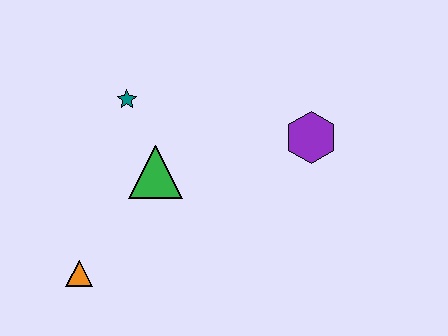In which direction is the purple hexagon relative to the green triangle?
The purple hexagon is to the right of the green triangle.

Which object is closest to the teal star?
The green triangle is closest to the teal star.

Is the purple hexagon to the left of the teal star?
No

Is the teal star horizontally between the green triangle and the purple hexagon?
No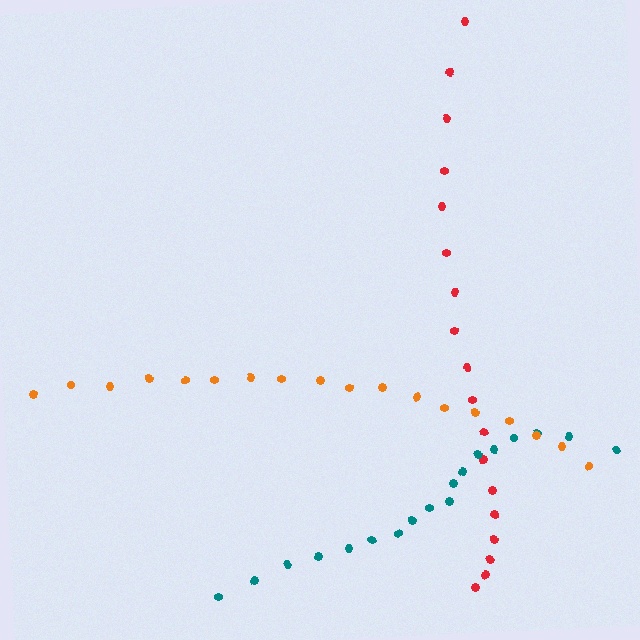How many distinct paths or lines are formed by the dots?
There are 3 distinct paths.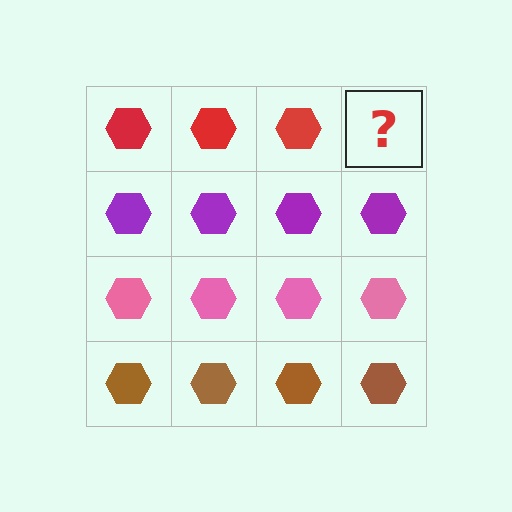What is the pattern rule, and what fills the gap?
The rule is that each row has a consistent color. The gap should be filled with a red hexagon.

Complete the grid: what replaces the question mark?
The question mark should be replaced with a red hexagon.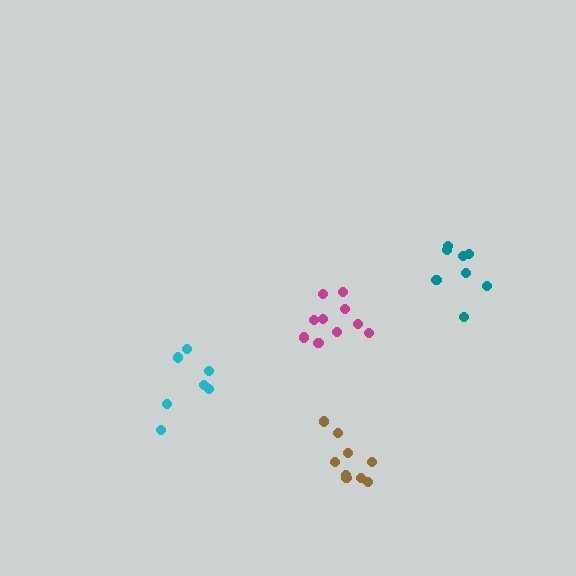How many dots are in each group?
Group 1: 8 dots, Group 2: 7 dots, Group 3: 9 dots, Group 4: 10 dots (34 total).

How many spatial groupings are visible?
There are 4 spatial groupings.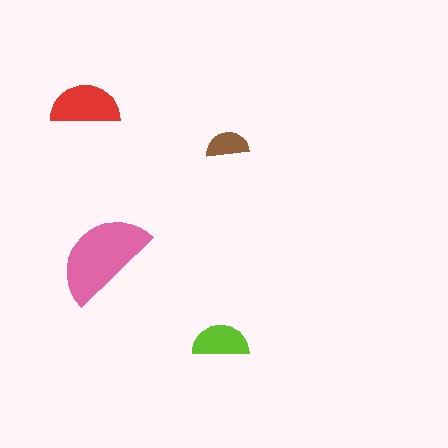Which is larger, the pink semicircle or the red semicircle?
The pink one.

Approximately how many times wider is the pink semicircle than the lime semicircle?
About 2 times wider.